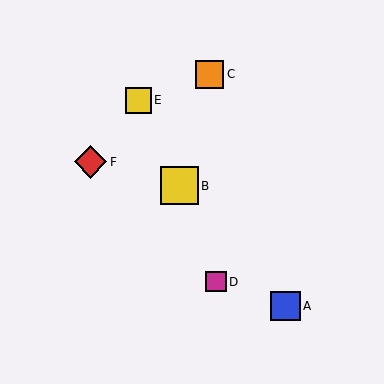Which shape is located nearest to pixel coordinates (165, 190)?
The yellow square (labeled B) at (179, 186) is nearest to that location.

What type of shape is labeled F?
Shape F is a red diamond.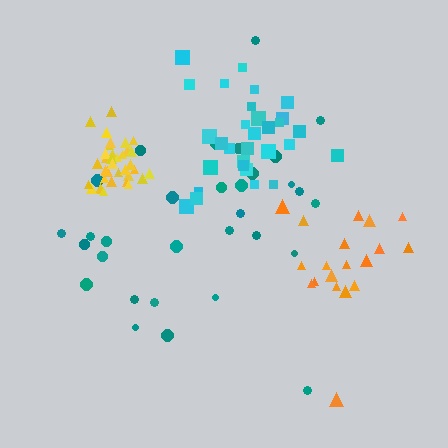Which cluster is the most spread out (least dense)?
Teal.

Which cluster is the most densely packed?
Yellow.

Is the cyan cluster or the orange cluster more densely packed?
Cyan.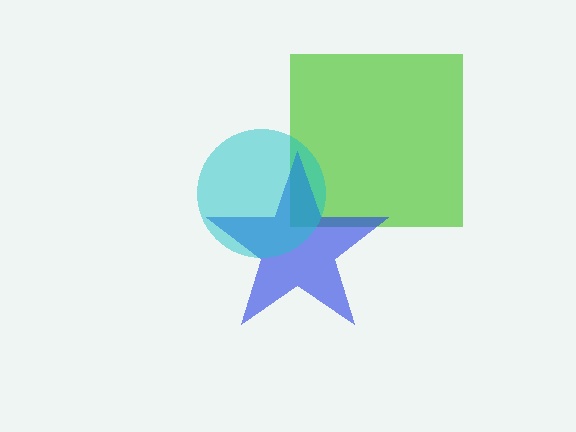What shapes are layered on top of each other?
The layered shapes are: a lime square, a blue star, a cyan circle.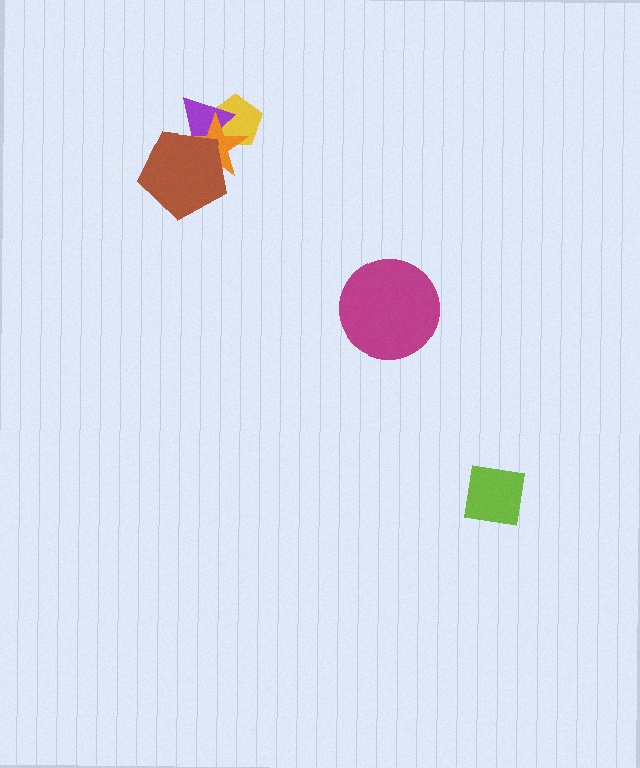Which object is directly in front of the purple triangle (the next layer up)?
The orange star is directly in front of the purple triangle.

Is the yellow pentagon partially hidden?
Yes, it is partially covered by another shape.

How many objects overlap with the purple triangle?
3 objects overlap with the purple triangle.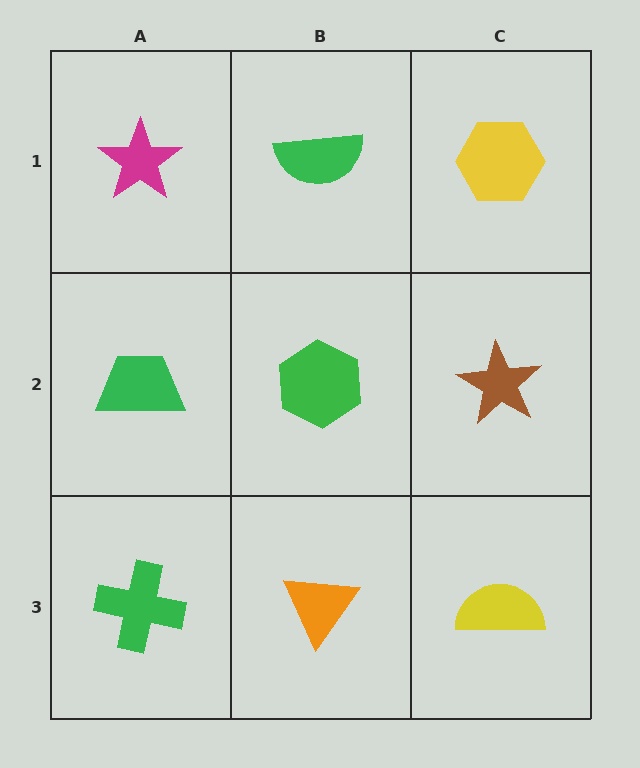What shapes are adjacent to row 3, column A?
A green trapezoid (row 2, column A), an orange triangle (row 3, column B).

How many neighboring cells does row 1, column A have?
2.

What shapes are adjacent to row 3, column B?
A green hexagon (row 2, column B), a green cross (row 3, column A), a yellow semicircle (row 3, column C).